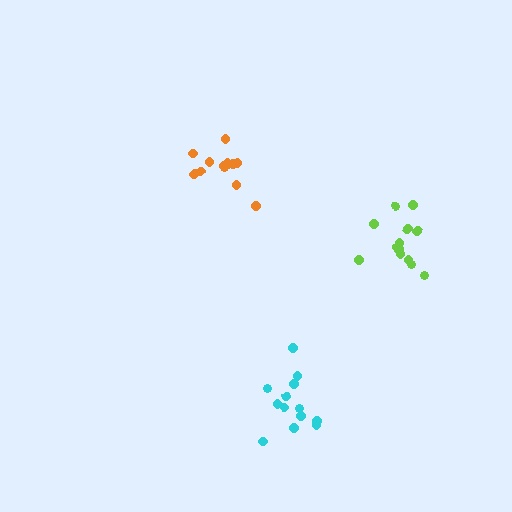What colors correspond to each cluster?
The clusters are colored: orange, cyan, lime.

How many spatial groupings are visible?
There are 3 spatial groupings.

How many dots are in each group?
Group 1: 12 dots, Group 2: 13 dots, Group 3: 13 dots (38 total).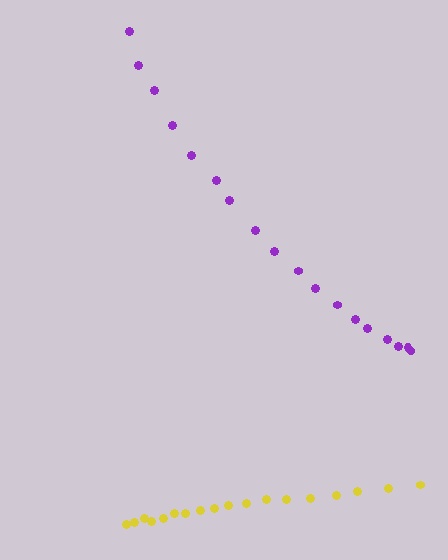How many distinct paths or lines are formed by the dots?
There are 2 distinct paths.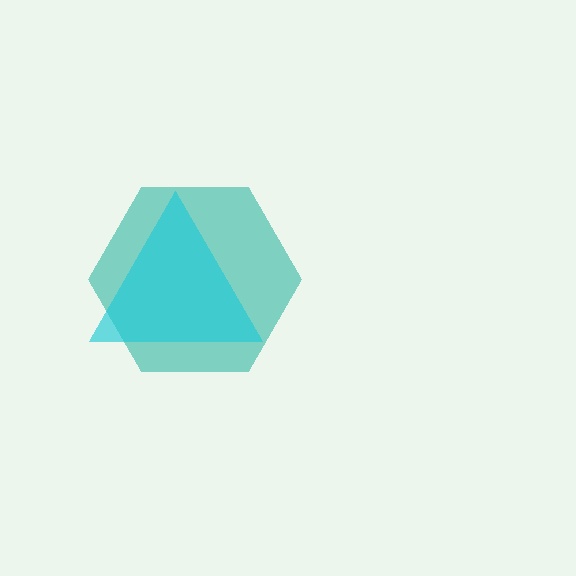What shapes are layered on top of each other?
The layered shapes are: a teal hexagon, a cyan triangle.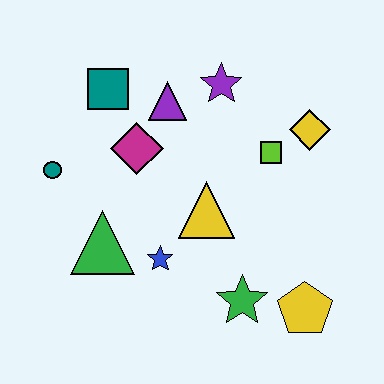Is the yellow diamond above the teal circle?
Yes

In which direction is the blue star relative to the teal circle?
The blue star is to the right of the teal circle.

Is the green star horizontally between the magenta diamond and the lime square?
Yes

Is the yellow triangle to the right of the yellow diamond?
No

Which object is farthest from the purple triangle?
The yellow pentagon is farthest from the purple triangle.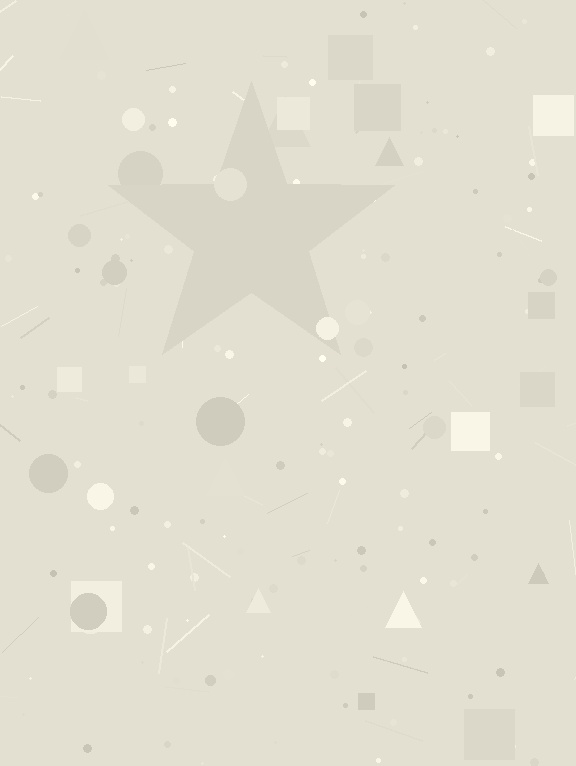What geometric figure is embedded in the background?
A star is embedded in the background.